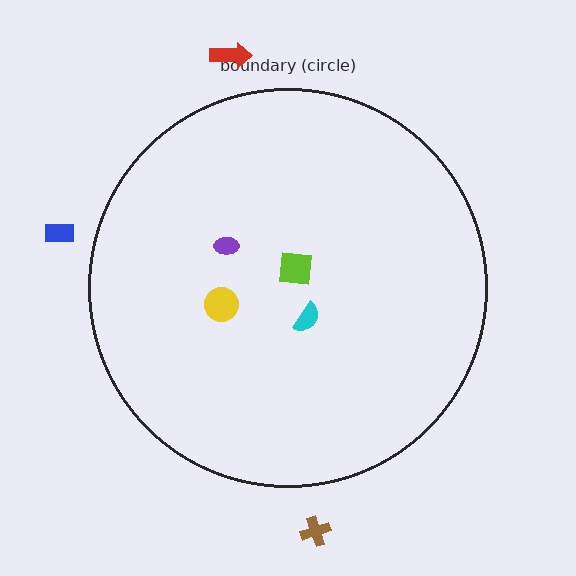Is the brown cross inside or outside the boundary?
Outside.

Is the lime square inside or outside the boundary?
Inside.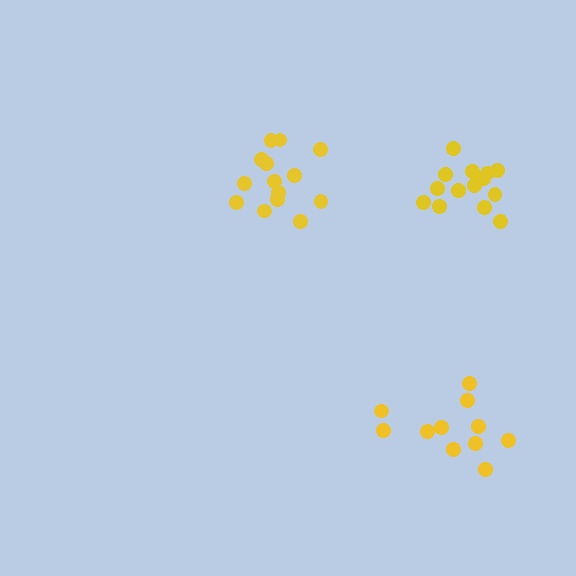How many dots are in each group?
Group 1: 14 dots, Group 2: 11 dots, Group 3: 14 dots (39 total).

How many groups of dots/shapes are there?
There are 3 groups.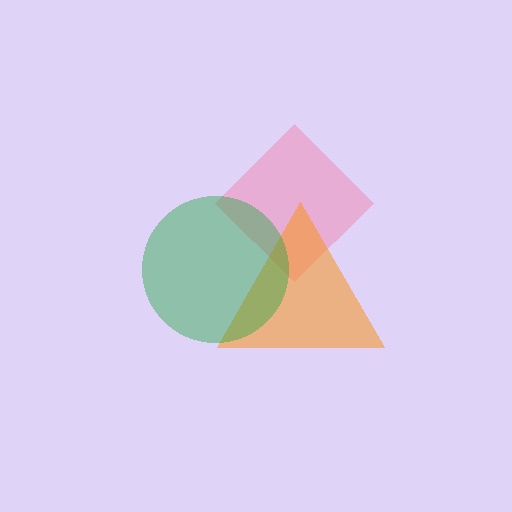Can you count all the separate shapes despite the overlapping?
Yes, there are 3 separate shapes.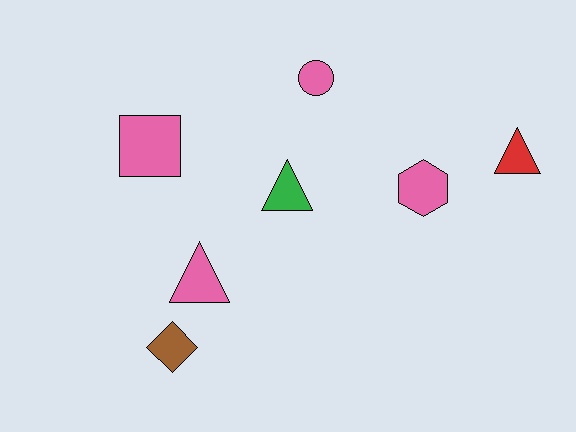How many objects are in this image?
There are 7 objects.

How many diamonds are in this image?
There is 1 diamond.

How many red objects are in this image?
There is 1 red object.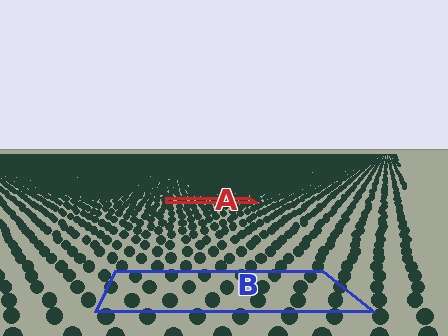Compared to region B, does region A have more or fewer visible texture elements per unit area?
Region A has more texture elements per unit area — they are packed more densely because it is farther away.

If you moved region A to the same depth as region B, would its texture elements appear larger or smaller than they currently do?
They would appear larger. At a closer depth, the same texture elements are projected at a bigger on-screen size.